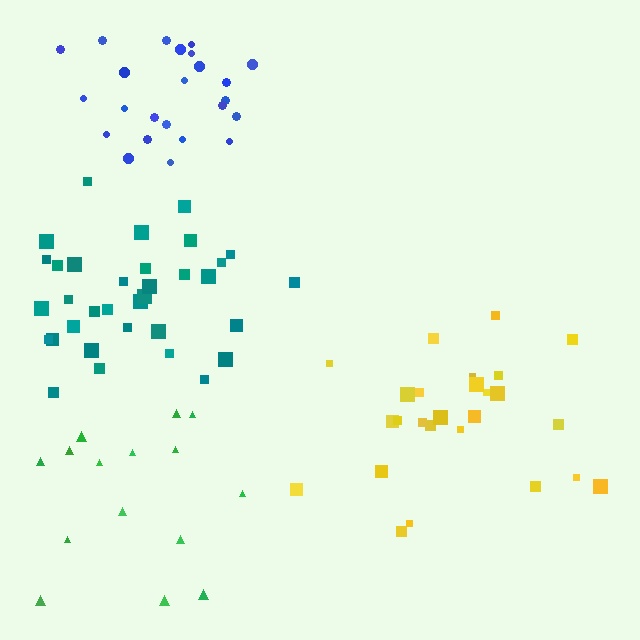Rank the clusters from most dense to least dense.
teal, blue, yellow, green.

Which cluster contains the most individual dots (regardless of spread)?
Teal (34).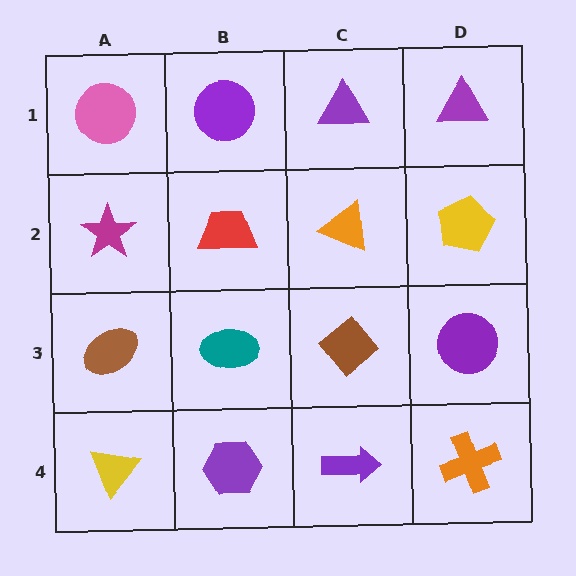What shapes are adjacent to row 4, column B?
A teal ellipse (row 3, column B), a yellow triangle (row 4, column A), a purple arrow (row 4, column C).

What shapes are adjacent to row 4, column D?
A purple circle (row 3, column D), a purple arrow (row 4, column C).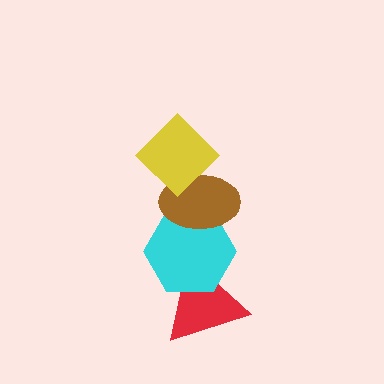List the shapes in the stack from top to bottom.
From top to bottom: the yellow diamond, the brown ellipse, the cyan hexagon, the red triangle.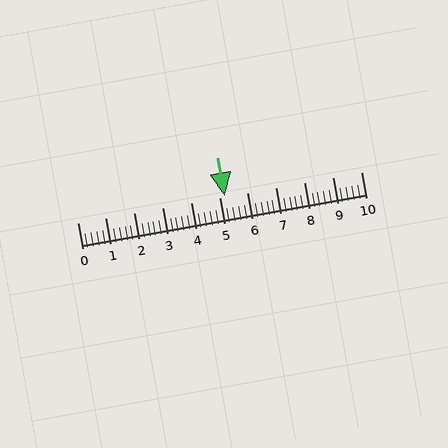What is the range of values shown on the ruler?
The ruler shows values from 0 to 10.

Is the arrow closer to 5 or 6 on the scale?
The arrow is closer to 5.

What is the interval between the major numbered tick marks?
The major tick marks are spaced 1 units apart.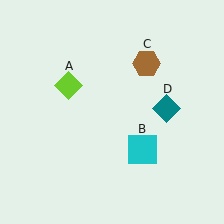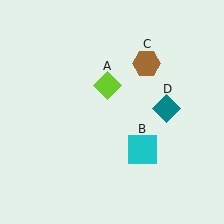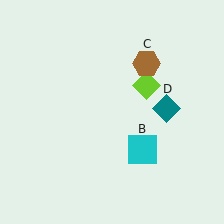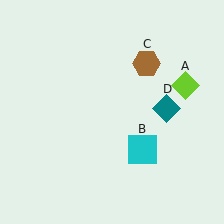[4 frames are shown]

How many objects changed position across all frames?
1 object changed position: lime diamond (object A).